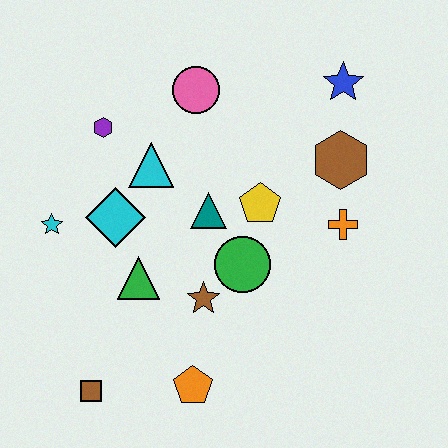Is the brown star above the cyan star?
No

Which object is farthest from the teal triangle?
The brown square is farthest from the teal triangle.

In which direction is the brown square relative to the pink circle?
The brown square is below the pink circle.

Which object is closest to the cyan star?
The cyan diamond is closest to the cyan star.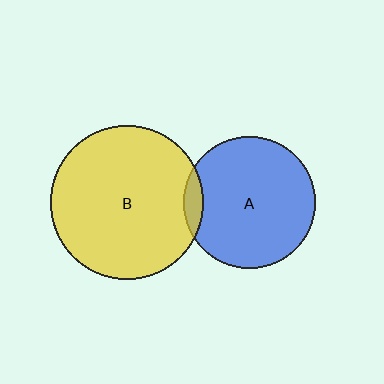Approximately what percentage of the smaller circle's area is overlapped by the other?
Approximately 5%.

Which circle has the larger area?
Circle B (yellow).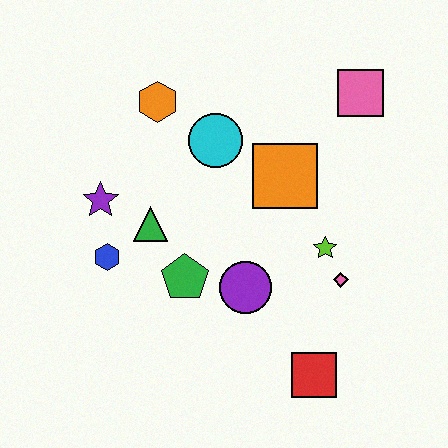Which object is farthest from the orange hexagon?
The red square is farthest from the orange hexagon.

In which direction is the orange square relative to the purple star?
The orange square is to the right of the purple star.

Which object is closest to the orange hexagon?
The cyan circle is closest to the orange hexagon.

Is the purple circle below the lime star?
Yes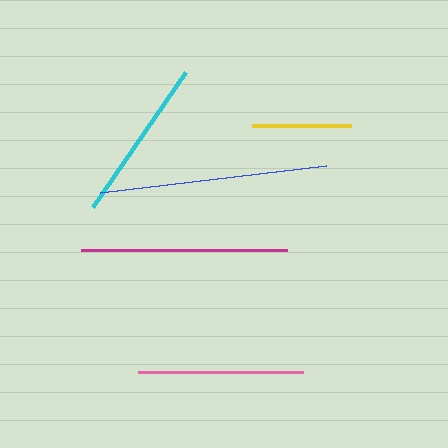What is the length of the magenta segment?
The magenta segment is approximately 206 pixels long.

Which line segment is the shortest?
The yellow line is the shortest at approximately 99 pixels.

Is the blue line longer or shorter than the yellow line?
The blue line is longer than the yellow line.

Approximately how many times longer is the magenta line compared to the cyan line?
The magenta line is approximately 1.3 times the length of the cyan line.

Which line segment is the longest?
The blue line is the longest at approximately 227 pixels.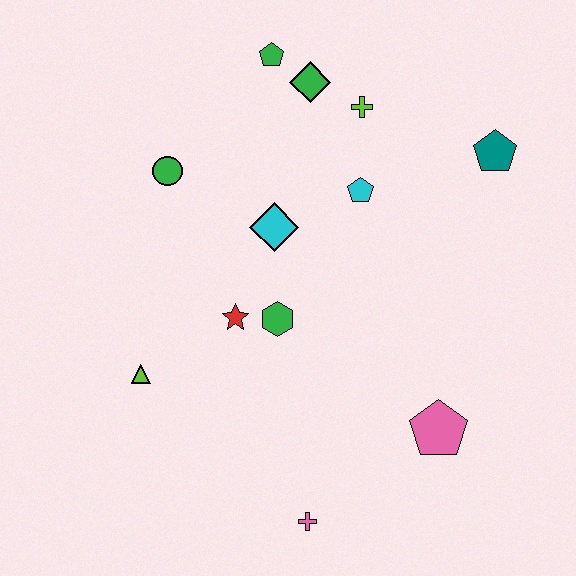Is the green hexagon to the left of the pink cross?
Yes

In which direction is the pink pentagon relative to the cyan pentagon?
The pink pentagon is below the cyan pentagon.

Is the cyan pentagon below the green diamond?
Yes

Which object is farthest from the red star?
The teal pentagon is farthest from the red star.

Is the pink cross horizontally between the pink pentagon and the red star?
Yes